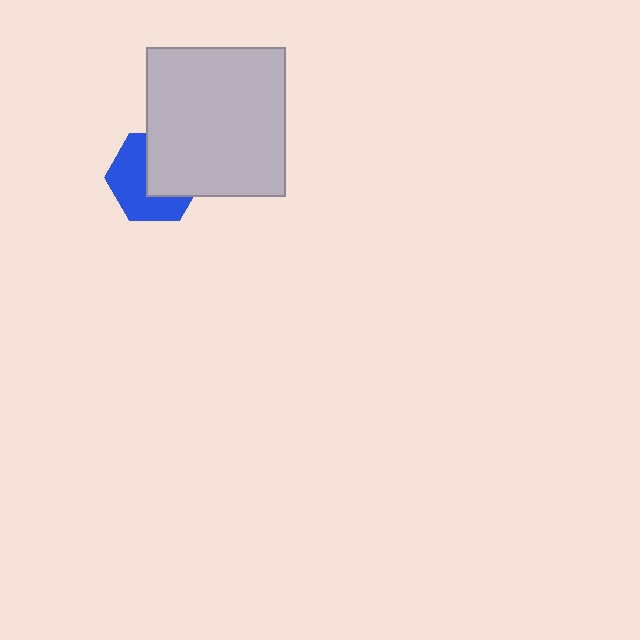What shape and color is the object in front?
The object in front is a light gray rectangle.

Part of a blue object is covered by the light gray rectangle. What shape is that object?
It is a hexagon.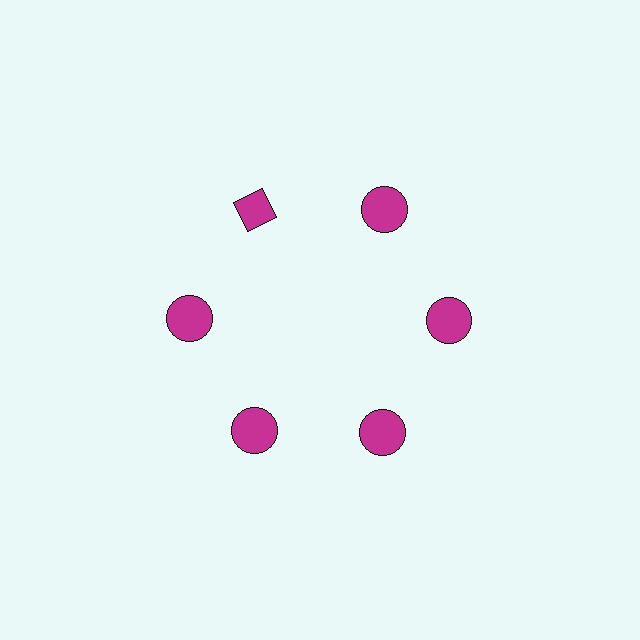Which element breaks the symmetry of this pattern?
The magenta diamond at roughly the 11 o'clock position breaks the symmetry. All other shapes are magenta circles.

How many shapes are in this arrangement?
There are 6 shapes arranged in a ring pattern.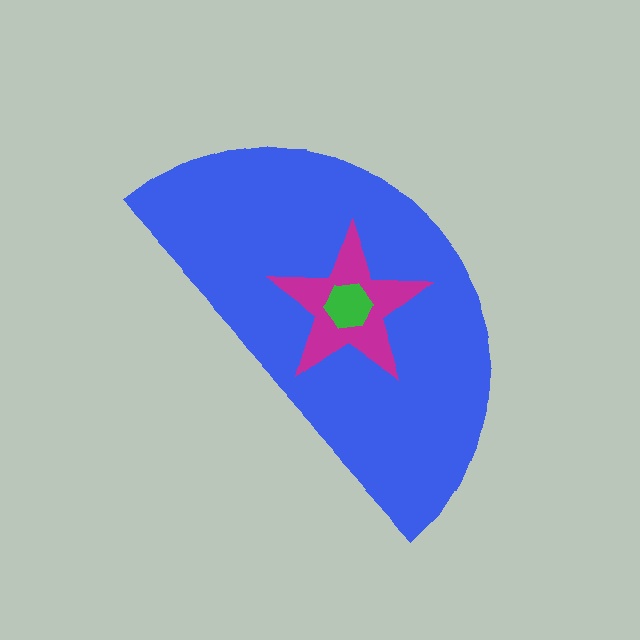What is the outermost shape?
The blue semicircle.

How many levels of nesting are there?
3.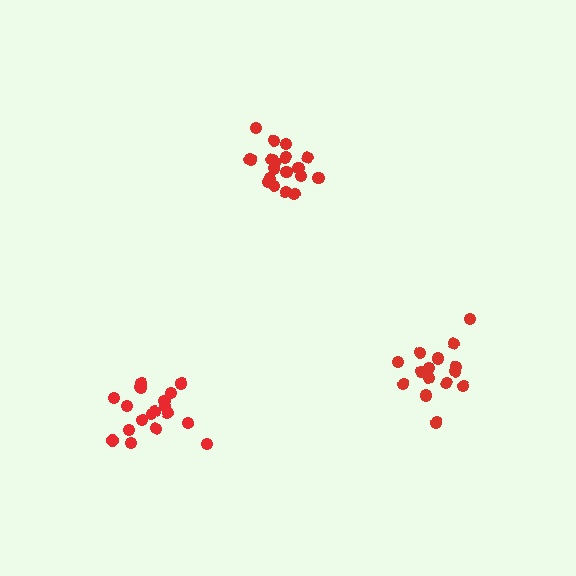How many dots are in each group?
Group 1: 15 dots, Group 2: 19 dots, Group 3: 19 dots (53 total).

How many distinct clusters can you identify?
There are 3 distinct clusters.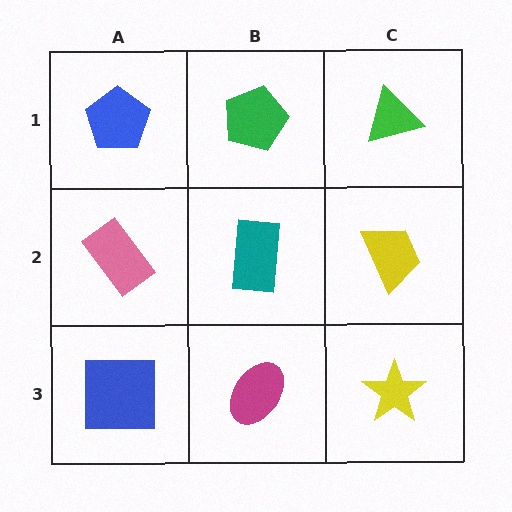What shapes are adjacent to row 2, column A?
A blue pentagon (row 1, column A), a blue square (row 3, column A), a teal rectangle (row 2, column B).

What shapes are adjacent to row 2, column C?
A green triangle (row 1, column C), a yellow star (row 3, column C), a teal rectangle (row 2, column B).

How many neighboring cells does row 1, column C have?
2.